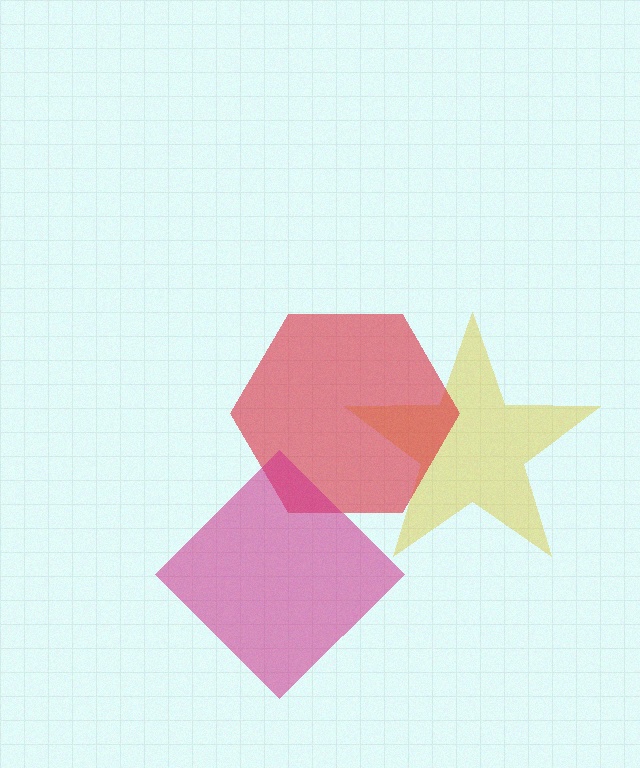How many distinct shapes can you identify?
There are 3 distinct shapes: a yellow star, a red hexagon, a magenta diamond.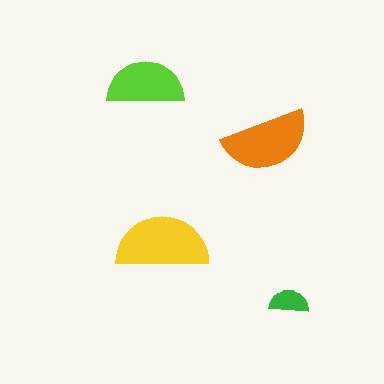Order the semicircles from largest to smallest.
the yellow one, the orange one, the lime one, the green one.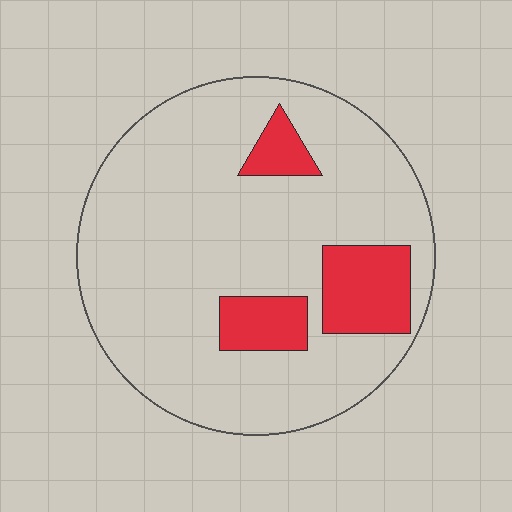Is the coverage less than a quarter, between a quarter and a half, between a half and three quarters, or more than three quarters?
Less than a quarter.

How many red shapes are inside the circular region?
3.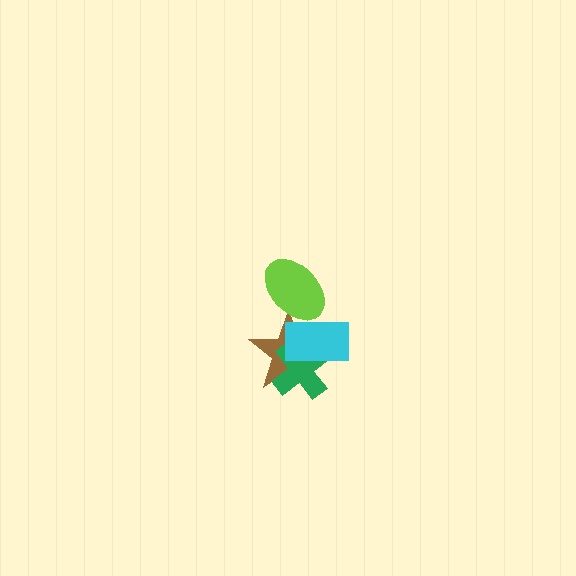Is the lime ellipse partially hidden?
No, no other shape covers it.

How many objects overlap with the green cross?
2 objects overlap with the green cross.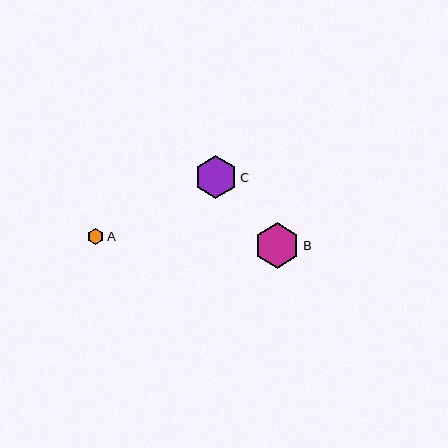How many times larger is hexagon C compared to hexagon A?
Hexagon C is approximately 2.6 times the size of hexagon A.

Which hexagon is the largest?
Hexagon B is the largest with a size of approximately 45 pixels.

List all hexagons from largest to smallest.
From largest to smallest: B, C, A.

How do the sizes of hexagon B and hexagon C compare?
Hexagon B and hexagon C are approximately the same size.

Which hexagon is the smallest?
Hexagon A is the smallest with a size of approximately 17 pixels.